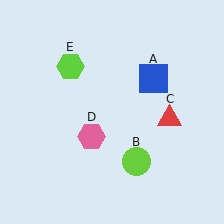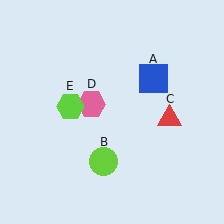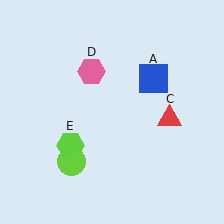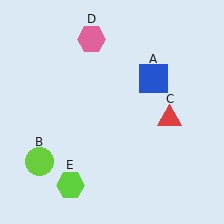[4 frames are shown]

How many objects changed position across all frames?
3 objects changed position: lime circle (object B), pink hexagon (object D), lime hexagon (object E).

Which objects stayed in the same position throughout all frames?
Blue square (object A) and red triangle (object C) remained stationary.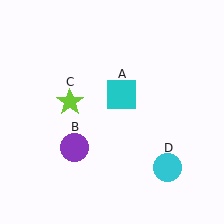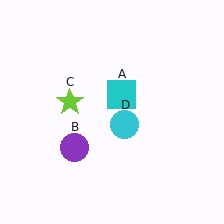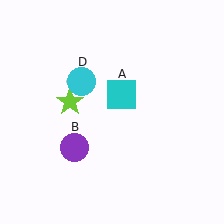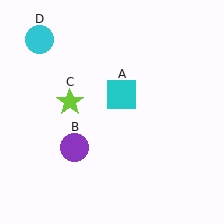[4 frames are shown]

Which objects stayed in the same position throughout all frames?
Cyan square (object A) and purple circle (object B) and lime star (object C) remained stationary.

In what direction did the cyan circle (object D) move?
The cyan circle (object D) moved up and to the left.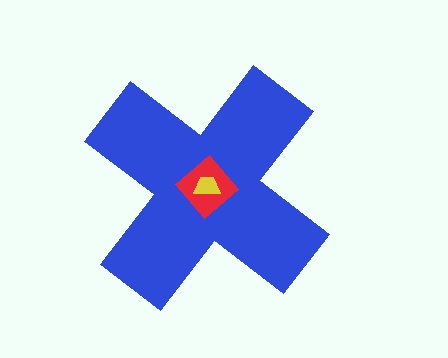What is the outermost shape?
The blue cross.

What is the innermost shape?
The yellow trapezoid.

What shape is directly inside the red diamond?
The yellow trapezoid.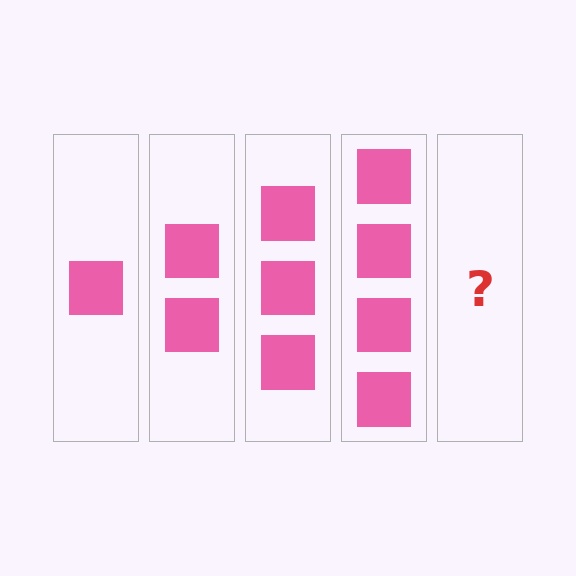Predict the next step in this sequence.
The next step is 5 squares.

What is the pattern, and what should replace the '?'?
The pattern is that each step adds one more square. The '?' should be 5 squares.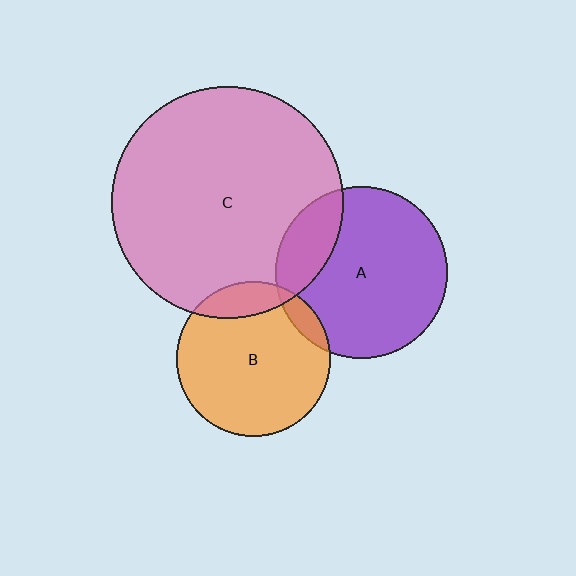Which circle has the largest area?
Circle C (pink).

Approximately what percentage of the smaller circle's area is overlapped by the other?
Approximately 10%.